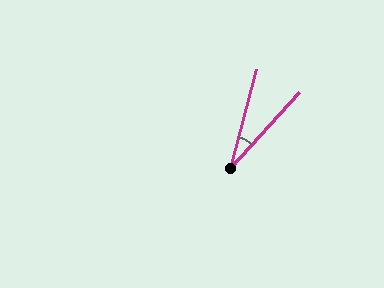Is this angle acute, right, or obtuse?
It is acute.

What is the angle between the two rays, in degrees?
Approximately 27 degrees.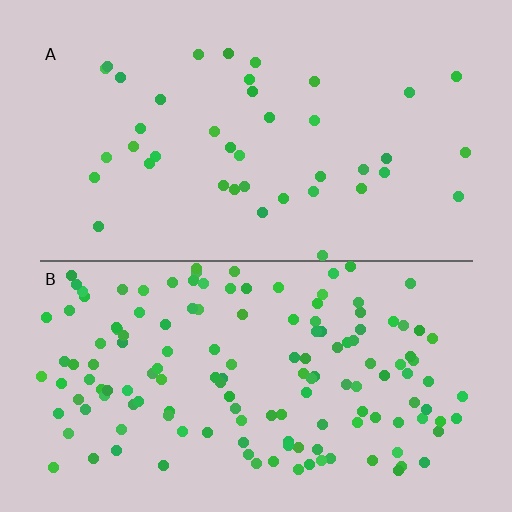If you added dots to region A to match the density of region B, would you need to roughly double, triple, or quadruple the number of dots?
Approximately quadruple.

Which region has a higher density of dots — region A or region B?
B (the bottom).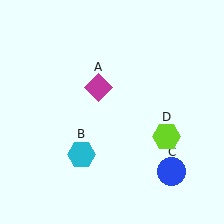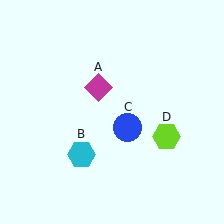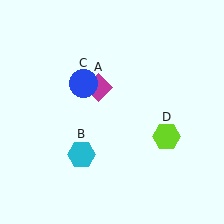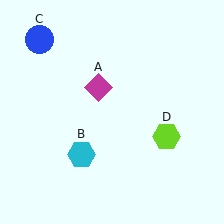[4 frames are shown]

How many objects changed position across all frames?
1 object changed position: blue circle (object C).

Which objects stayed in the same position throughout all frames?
Magenta diamond (object A) and cyan hexagon (object B) and lime hexagon (object D) remained stationary.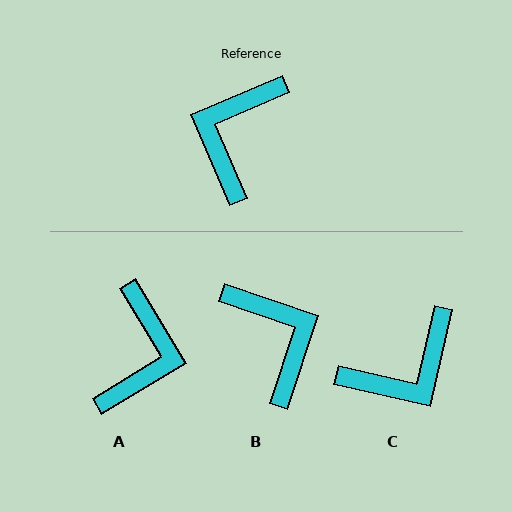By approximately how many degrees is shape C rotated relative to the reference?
Approximately 144 degrees counter-clockwise.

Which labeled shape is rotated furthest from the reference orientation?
A, about 172 degrees away.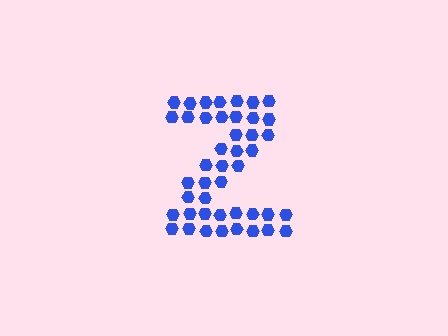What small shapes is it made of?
It is made of small hexagons.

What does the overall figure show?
The overall figure shows the letter Z.